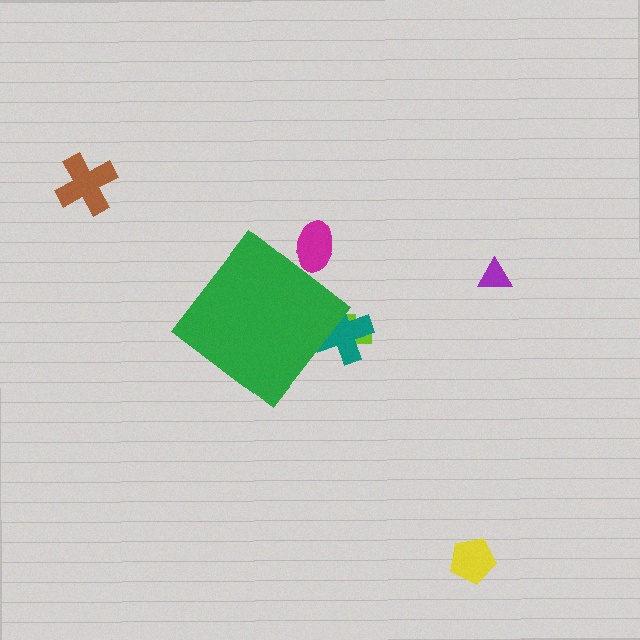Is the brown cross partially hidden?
No, the brown cross is fully visible.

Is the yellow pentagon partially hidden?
No, the yellow pentagon is fully visible.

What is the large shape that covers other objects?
A green diamond.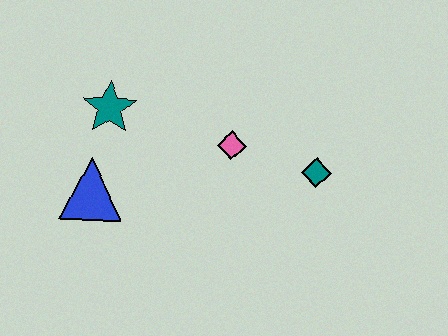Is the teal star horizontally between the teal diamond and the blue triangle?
Yes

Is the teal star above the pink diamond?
Yes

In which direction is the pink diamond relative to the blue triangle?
The pink diamond is to the right of the blue triangle.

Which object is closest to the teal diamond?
The pink diamond is closest to the teal diamond.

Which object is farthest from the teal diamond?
The blue triangle is farthest from the teal diamond.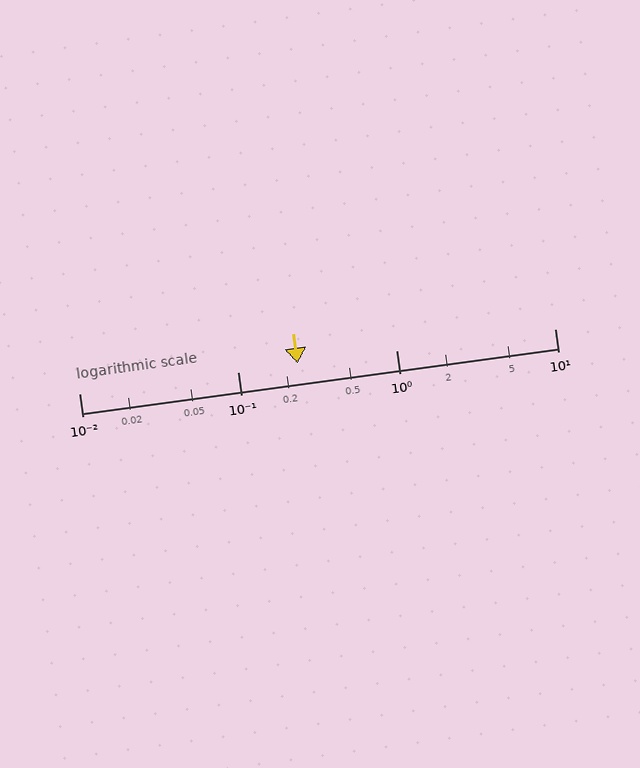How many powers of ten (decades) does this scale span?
The scale spans 3 decades, from 0.01 to 10.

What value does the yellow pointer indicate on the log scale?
The pointer indicates approximately 0.24.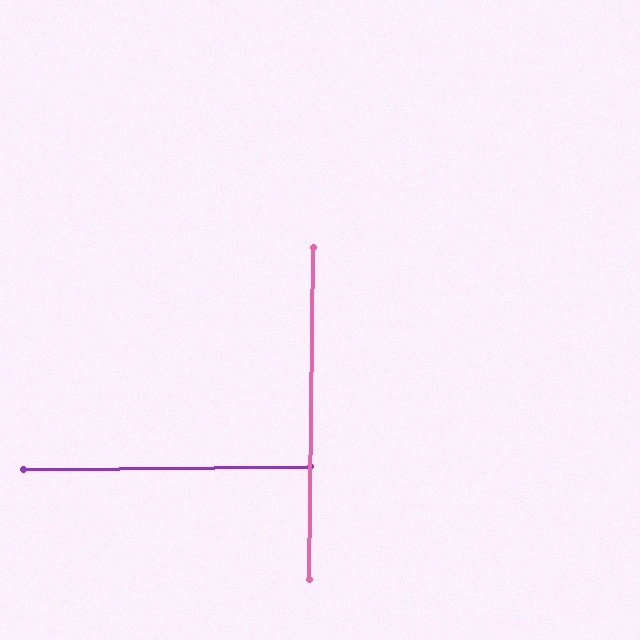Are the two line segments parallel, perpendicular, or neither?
Perpendicular — they meet at approximately 89°.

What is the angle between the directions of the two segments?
Approximately 89 degrees.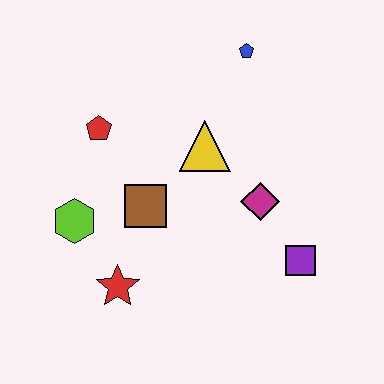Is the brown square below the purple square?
No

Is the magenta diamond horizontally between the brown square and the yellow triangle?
No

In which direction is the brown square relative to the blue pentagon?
The brown square is below the blue pentagon.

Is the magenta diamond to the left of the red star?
No